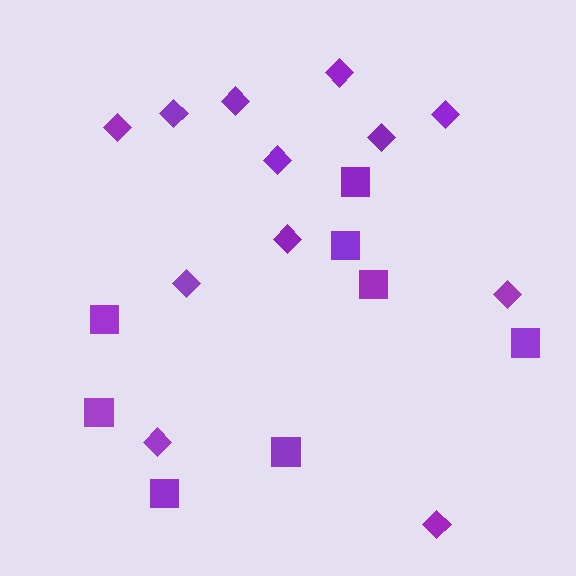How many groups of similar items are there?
There are 2 groups: one group of diamonds (12) and one group of squares (8).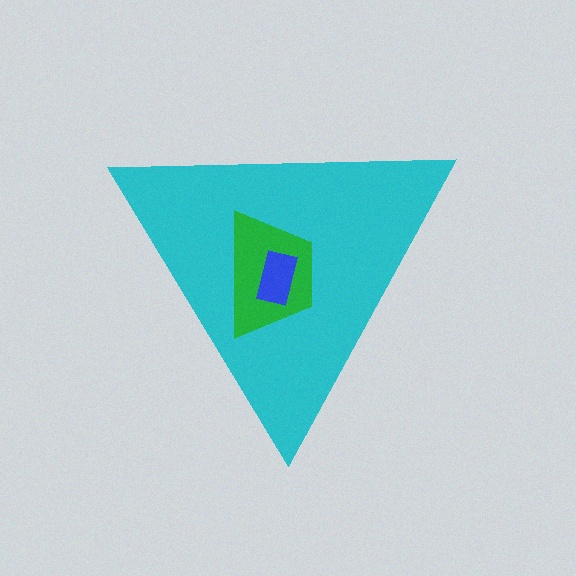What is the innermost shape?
The blue rectangle.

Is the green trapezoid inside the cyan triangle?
Yes.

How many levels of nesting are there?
3.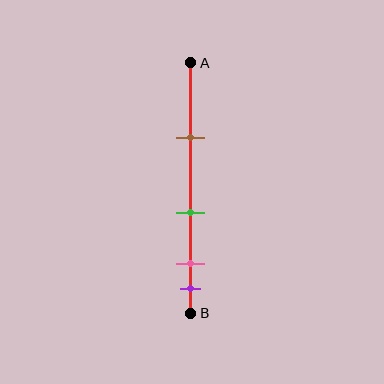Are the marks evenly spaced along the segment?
No, the marks are not evenly spaced.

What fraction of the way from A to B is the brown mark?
The brown mark is approximately 30% (0.3) of the way from A to B.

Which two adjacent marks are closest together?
The pink and purple marks are the closest adjacent pair.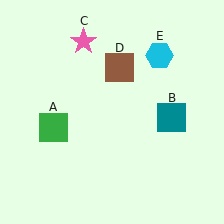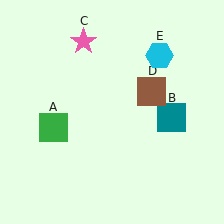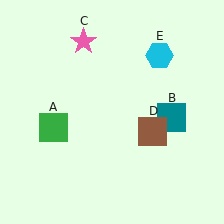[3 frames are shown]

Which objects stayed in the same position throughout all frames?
Green square (object A) and teal square (object B) and pink star (object C) and cyan hexagon (object E) remained stationary.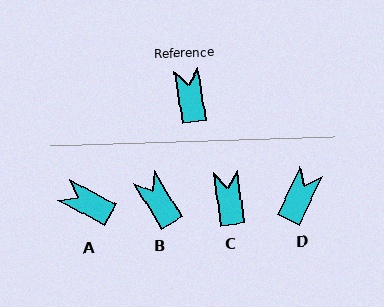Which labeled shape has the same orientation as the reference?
C.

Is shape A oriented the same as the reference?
No, it is off by about 54 degrees.